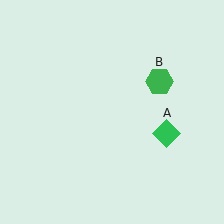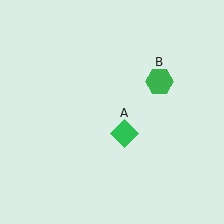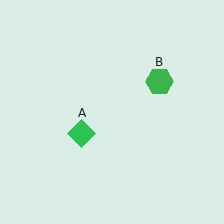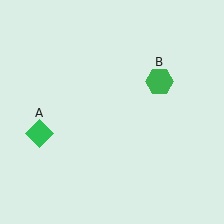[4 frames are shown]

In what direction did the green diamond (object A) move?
The green diamond (object A) moved left.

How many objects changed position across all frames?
1 object changed position: green diamond (object A).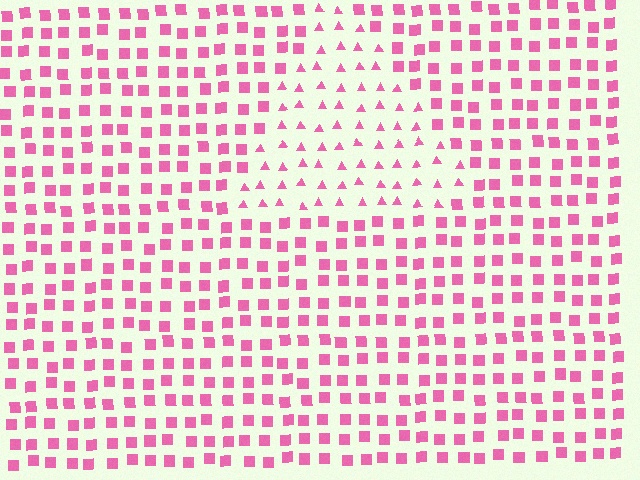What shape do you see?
I see a triangle.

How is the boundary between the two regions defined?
The boundary is defined by a change in element shape: triangles inside vs. squares outside. All elements share the same color and spacing.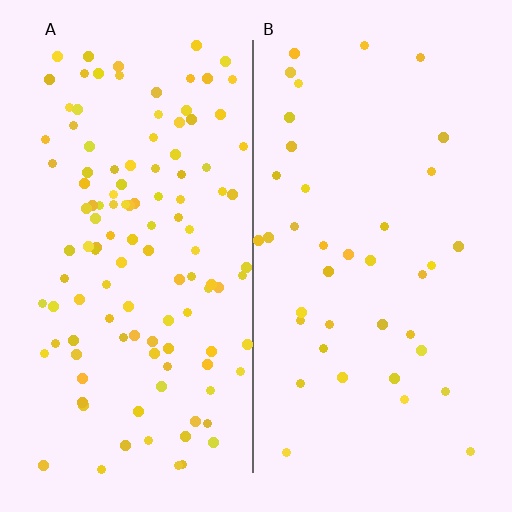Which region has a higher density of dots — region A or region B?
A (the left).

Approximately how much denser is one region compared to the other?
Approximately 3.1× — region A over region B.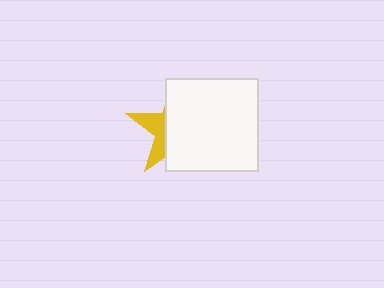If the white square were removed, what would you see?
You would see the complete yellow star.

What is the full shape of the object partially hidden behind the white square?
The partially hidden object is a yellow star.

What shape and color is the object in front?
The object in front is a white square.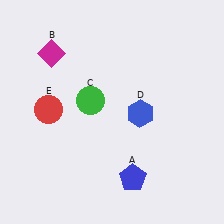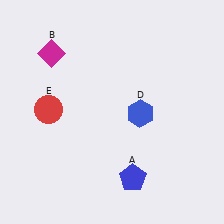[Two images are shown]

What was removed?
The green circle (C) was removed in Image 2.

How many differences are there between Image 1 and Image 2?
There is 1 difference between the two images.